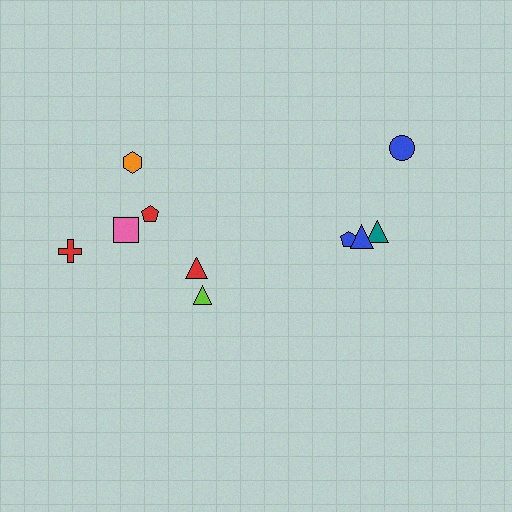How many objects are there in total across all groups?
There are 10 objects.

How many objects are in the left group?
There are 6 objects.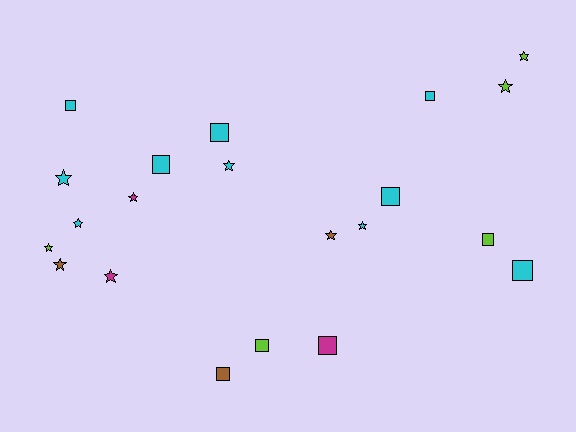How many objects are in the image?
There are 21 objects.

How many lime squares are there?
There are 2 lime squares.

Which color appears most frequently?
Cyan, with 10 objects.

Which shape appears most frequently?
Star, with 11 objects.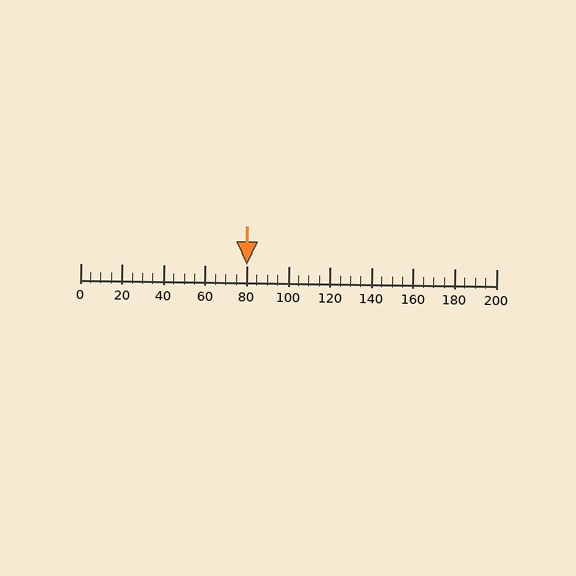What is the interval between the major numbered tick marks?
The major tick marks are spaced 20 units apart.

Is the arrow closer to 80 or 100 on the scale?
The arrow is closer to 80.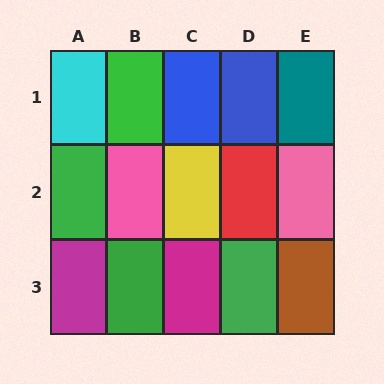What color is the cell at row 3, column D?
Green.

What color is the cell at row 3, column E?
Brown.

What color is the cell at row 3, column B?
Green.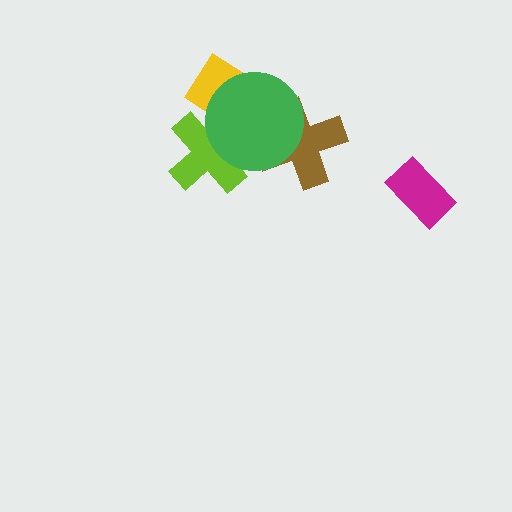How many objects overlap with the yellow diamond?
1 object overlaps with the yellow diamond.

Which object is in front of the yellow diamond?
The green circle is in front of the yellow diamond.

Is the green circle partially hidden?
No, no other shape covers it.